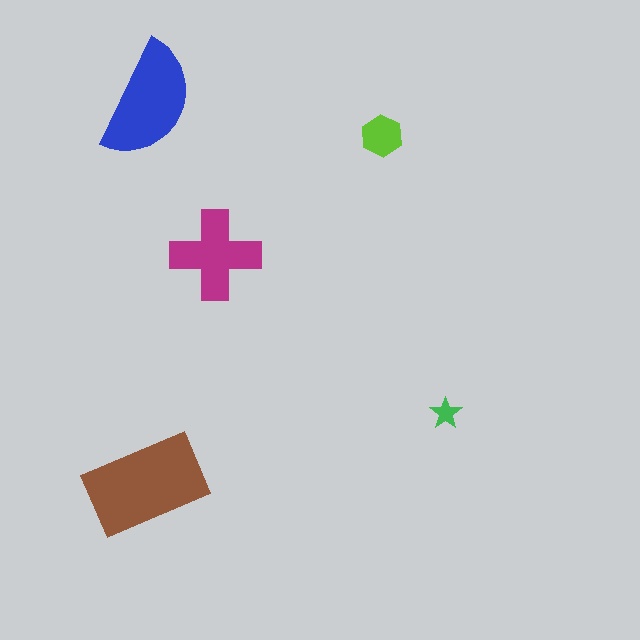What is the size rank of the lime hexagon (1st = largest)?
4th.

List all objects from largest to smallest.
The brown rectangle, the blue semicircle, the magenta cross, the lime hexagon, the green star.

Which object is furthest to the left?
The brown rectangle is leftmost.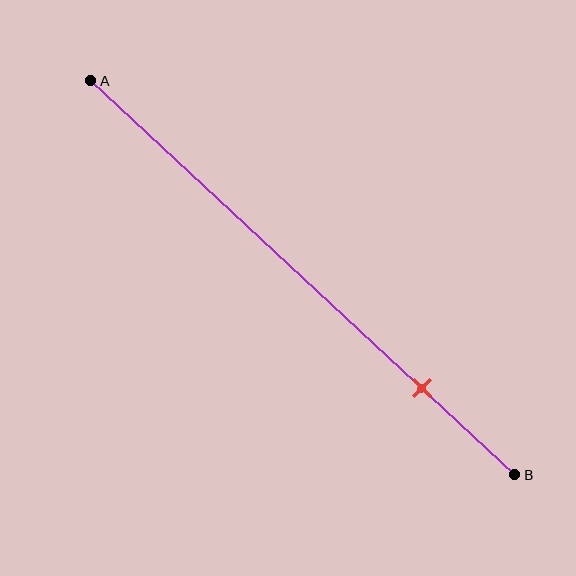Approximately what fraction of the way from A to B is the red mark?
The red mark is approximately 80% of the way from A to B.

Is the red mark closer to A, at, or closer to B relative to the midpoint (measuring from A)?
The red mark is closer to point B than the midpoint of segment AB.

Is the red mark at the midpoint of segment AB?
No, the mark is at about 80% from A, not at the 50% midpoint.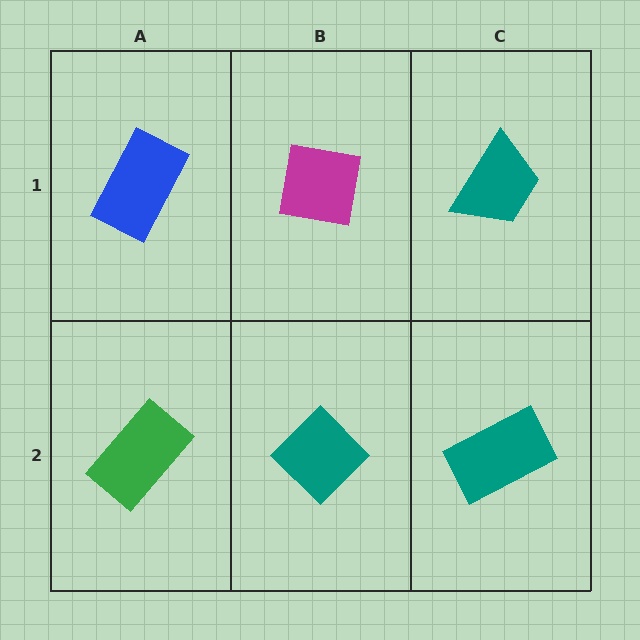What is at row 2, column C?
A teal rectangle.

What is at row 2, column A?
A green rectangle.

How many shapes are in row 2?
3 shapes.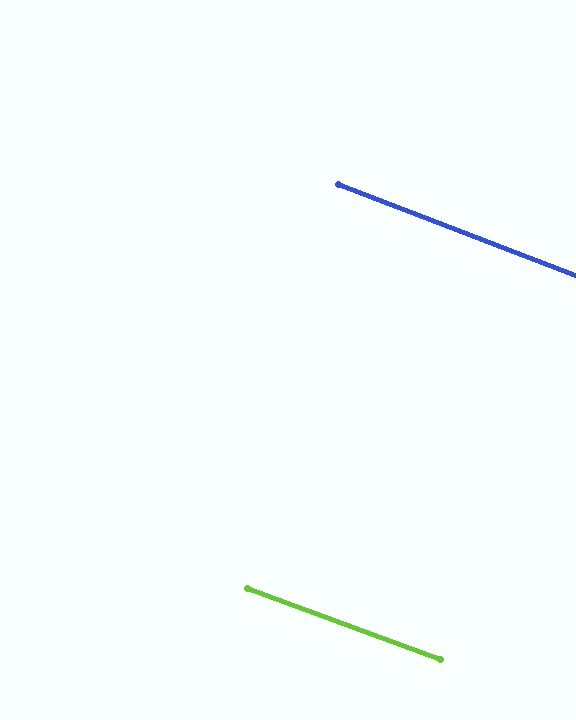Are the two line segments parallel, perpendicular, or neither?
Parallel — their directions differ by only 0.8°.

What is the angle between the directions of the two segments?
Approximately 1 degree.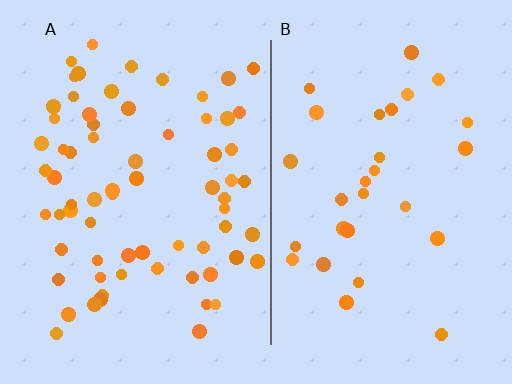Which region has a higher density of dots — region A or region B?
A (the left).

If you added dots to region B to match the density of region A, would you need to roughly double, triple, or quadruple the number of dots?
Approximately double.